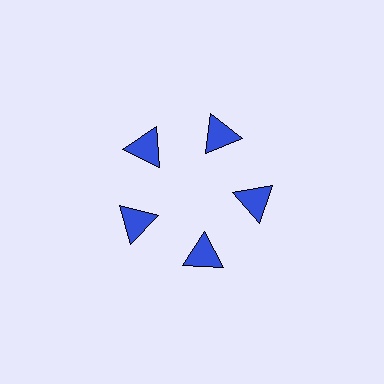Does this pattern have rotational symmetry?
Yes, this pattern has 5-fold rotational symmetry. It looks the same after rotating 72 degrees around the center.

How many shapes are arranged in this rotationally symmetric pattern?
There are 5 shapes, arranged in 5 groups of 1.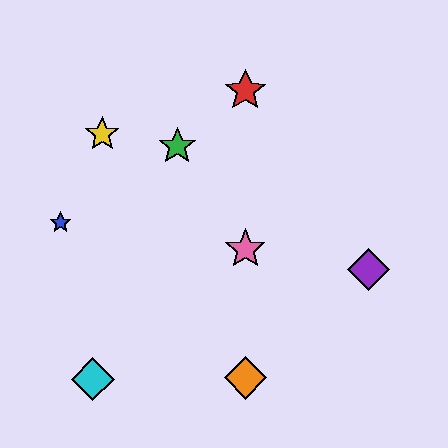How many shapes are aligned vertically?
3 shapes (the red star, the orange diamond, the pink star) are aligned vertically.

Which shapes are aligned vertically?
The red star, the orange diamond, the pink star are aligned vertically.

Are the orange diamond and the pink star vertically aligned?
Yes, both are at x≈245.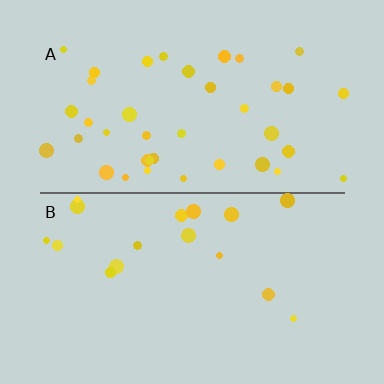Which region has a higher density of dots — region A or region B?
A (the top).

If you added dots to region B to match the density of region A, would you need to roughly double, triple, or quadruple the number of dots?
Approximately double.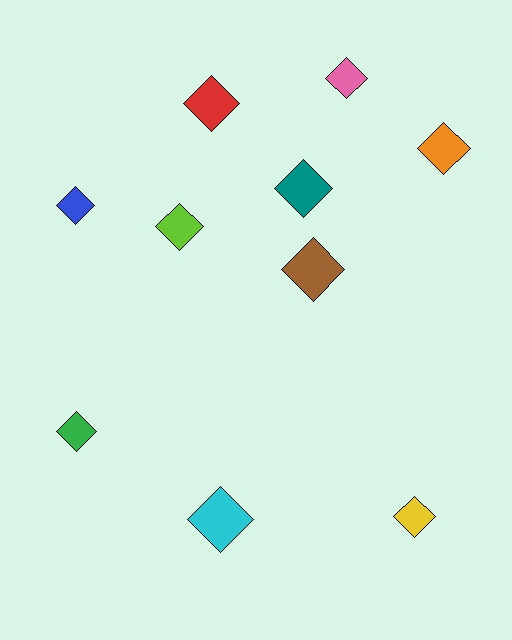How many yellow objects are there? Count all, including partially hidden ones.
There is 1 yellow object.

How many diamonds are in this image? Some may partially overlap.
There are 10 diamonds.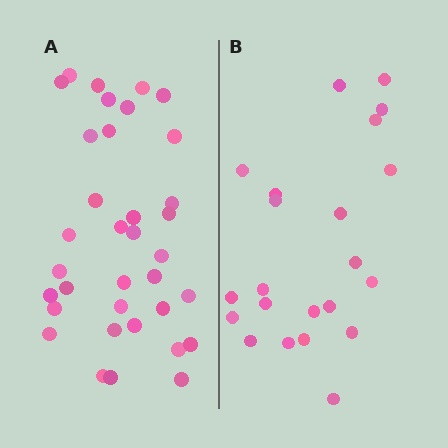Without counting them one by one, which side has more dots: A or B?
Region A (the left region) has more dots.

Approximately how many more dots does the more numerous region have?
Region A has approximately 15 more dots than region B.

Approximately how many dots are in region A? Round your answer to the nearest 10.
About 40 dots. (The exact count is 35, which rounds to 40.)